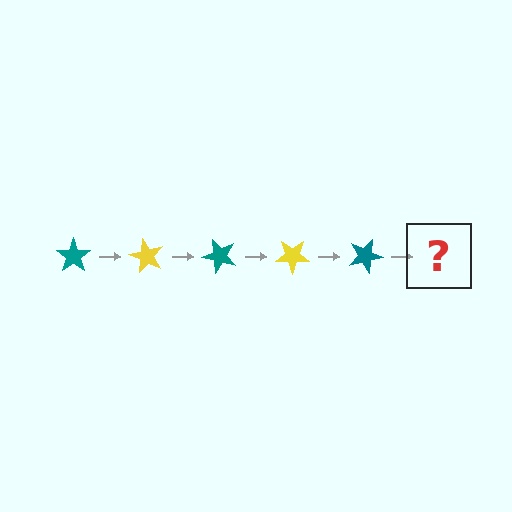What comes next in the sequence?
The next element should be a yellow star, rotated 300 degrees from the start.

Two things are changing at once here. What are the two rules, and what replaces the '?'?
The two rules are that it rotates 60 degrees each step and the color cycles through teal and yellow. The '?' should be a yellow star, rotated 300 degrees from the start.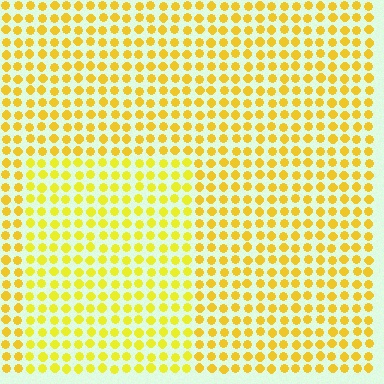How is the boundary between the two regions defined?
The boundary is defined purely by a slight shift in hue (about 15 degrees). Spacing, size, and orientation are identical on both sides.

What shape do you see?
I see a rectangle.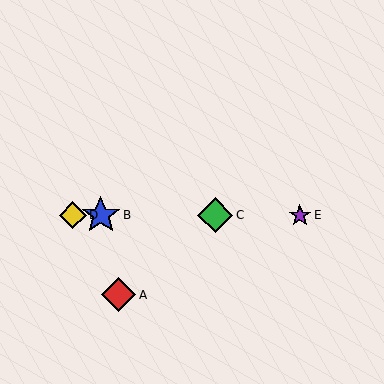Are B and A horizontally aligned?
No, B is at y≈215 and A is at y≈295.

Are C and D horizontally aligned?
Yes, both are at y≈215.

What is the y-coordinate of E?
Object E is at y≈215.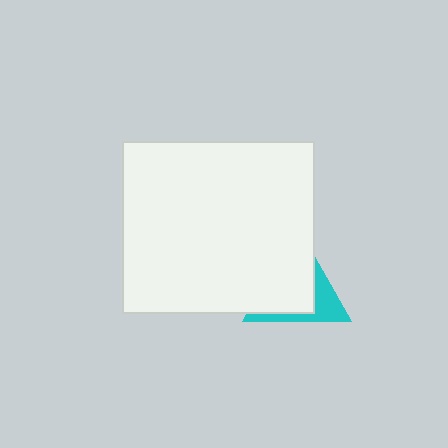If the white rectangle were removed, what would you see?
You would see the complete cyan triangle.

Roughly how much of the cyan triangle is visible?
A small part of it is visible (roughly 33%).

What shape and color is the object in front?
The object in front is a white rectangle.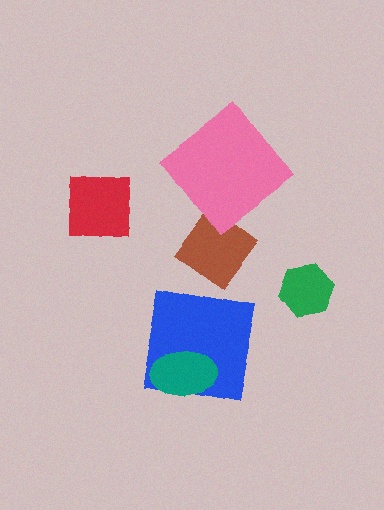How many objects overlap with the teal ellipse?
1 object overlaps with the teal ellipse.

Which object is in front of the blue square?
The teal ellipse is in front of the blue square.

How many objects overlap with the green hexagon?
0 objects overlap with the green hexagon.